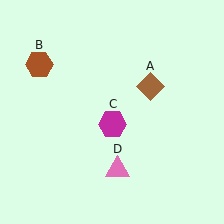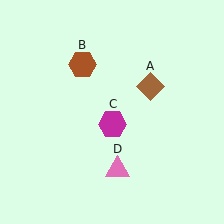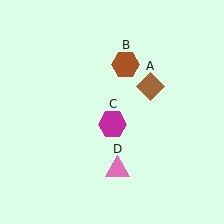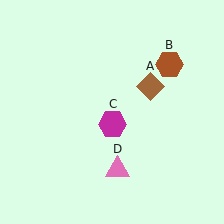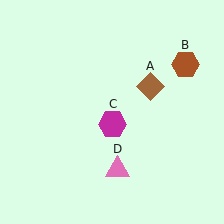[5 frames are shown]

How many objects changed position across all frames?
1 object changed position: brown hexagon (object B).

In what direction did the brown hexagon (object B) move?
The brown hexagon (object B) moved right.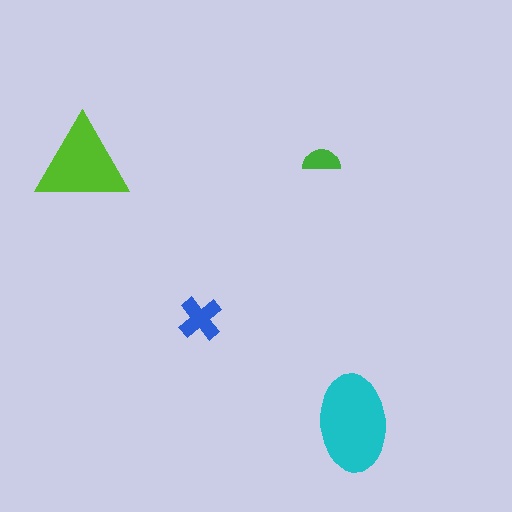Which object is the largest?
The cyan ellipse.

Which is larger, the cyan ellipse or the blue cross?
The cyan ellipse.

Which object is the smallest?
The green semicircle.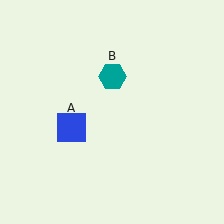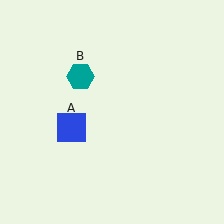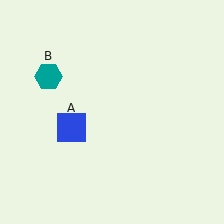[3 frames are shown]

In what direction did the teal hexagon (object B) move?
The teal hexagon (object B) moved left.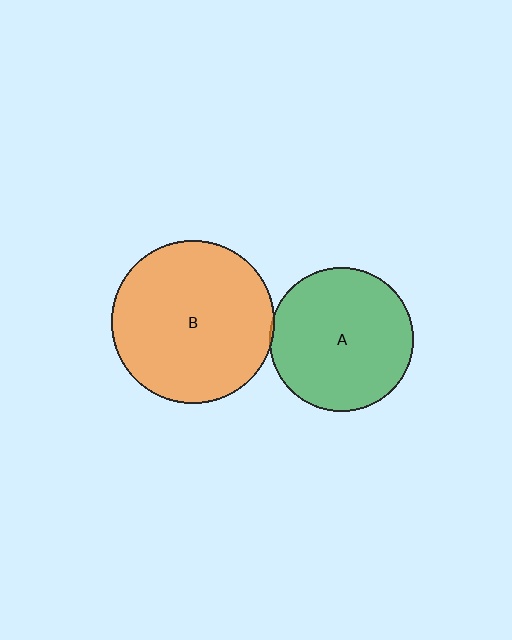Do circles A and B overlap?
Yes.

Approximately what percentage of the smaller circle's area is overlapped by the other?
Approximately 5%.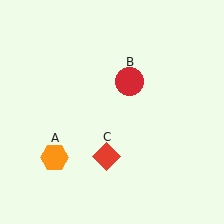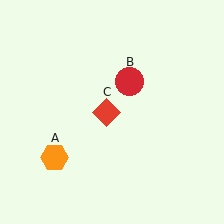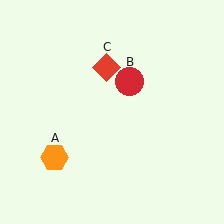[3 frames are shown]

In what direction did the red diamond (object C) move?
The red diamond (object C) moved up.